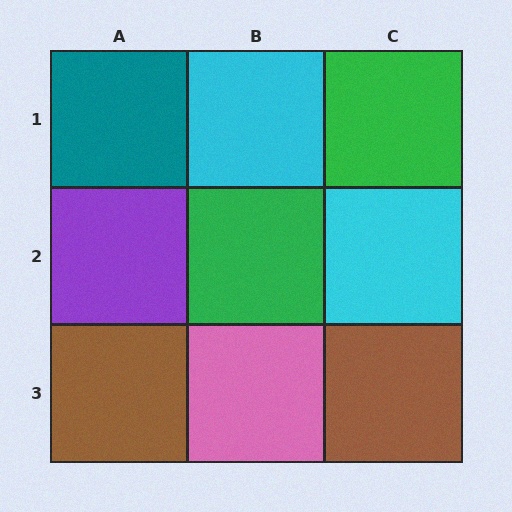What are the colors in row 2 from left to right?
Purple, green, cyan.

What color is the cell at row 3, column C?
Brown.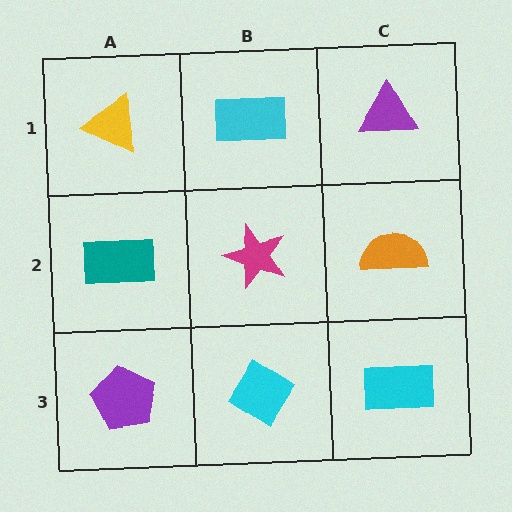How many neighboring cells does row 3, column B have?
3.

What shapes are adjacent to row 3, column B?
A magenta star (row 2, column B), a purple pentagon (row 3, column A), a cyan rectangle (row 3, column C).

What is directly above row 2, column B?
A cyan rectangle.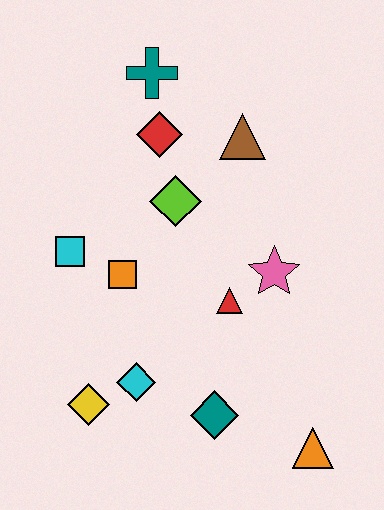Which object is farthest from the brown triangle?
The orange triangle is farthest from the brown triangle.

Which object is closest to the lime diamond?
The red diamond is closest to the lime diamond.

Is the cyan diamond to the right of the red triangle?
No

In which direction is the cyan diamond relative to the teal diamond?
The cyan diamond is to the left of the teal diamond.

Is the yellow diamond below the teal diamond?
No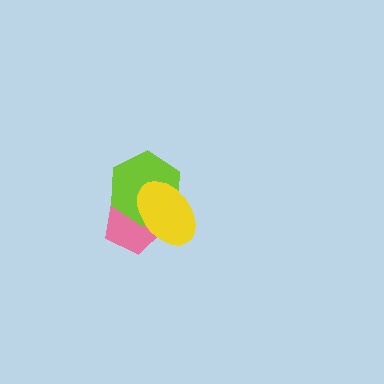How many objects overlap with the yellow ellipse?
2 objects overlap with the yellow ellipse.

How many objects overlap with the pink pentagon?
2 objects overlap with the pink pentagon.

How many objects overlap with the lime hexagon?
2 objects overlap with the lime hexagon.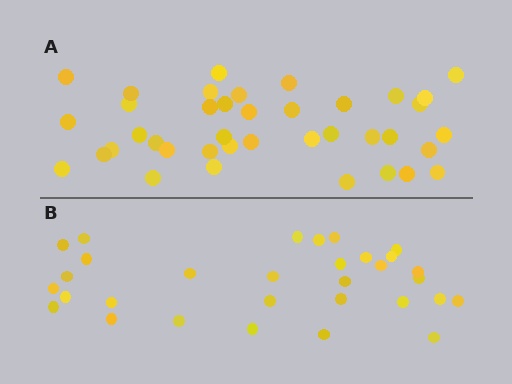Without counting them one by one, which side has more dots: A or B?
Region A (the top region) has more dots.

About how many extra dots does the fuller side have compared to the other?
Region A has roughly 8 or so more dots than region B.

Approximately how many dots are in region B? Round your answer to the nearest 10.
About 30 dots. (The exact count is 31, which rounds to 30.)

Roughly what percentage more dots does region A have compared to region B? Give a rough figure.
About 25% more.